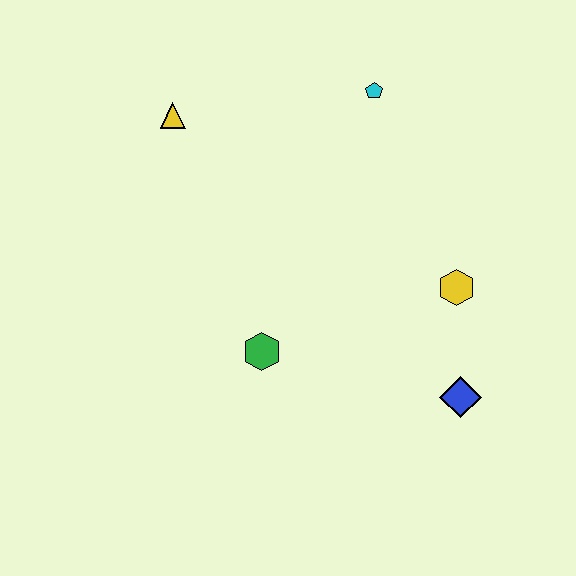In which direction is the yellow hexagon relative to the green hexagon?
The yellow hexagon is to the right of the green hexagon.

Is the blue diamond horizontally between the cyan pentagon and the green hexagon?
No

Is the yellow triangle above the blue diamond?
Yes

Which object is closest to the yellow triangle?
The cyan pentagon is closest to the yellow triangle.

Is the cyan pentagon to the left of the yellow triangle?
No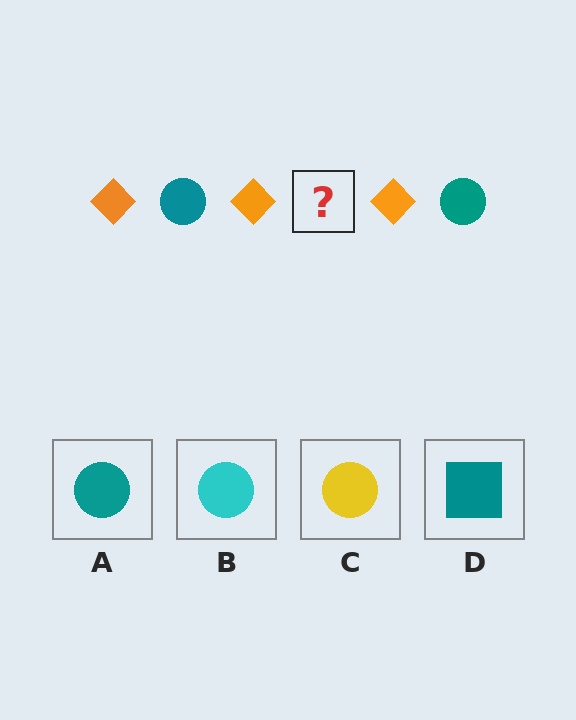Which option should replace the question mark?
Option A.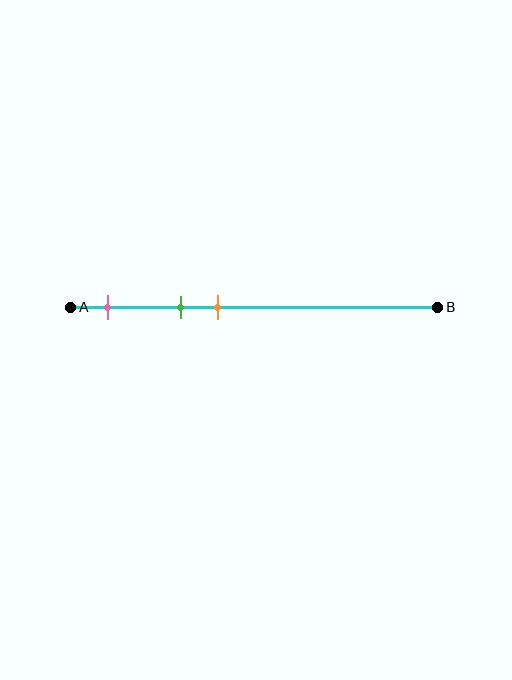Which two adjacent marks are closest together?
The green and orange marks are the closest adjacent pair.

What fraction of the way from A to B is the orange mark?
The orange mark is approximately 40% (0.4) of the way from A to B.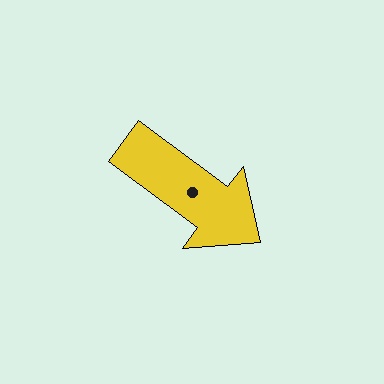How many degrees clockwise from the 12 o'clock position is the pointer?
Approximately 126 degrees.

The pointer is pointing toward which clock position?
Roughly 4 o'clock.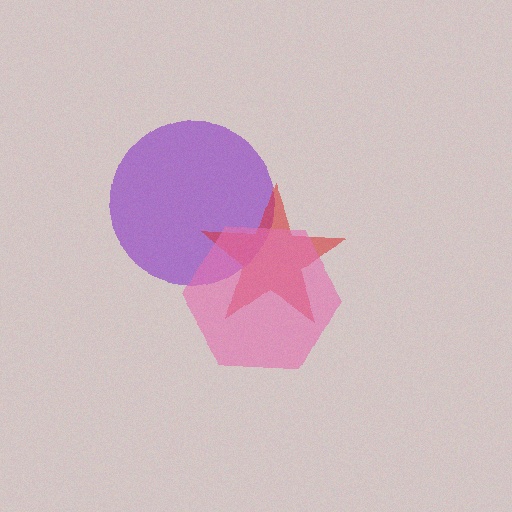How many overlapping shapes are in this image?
There are 3 overlapping shapes in the image.